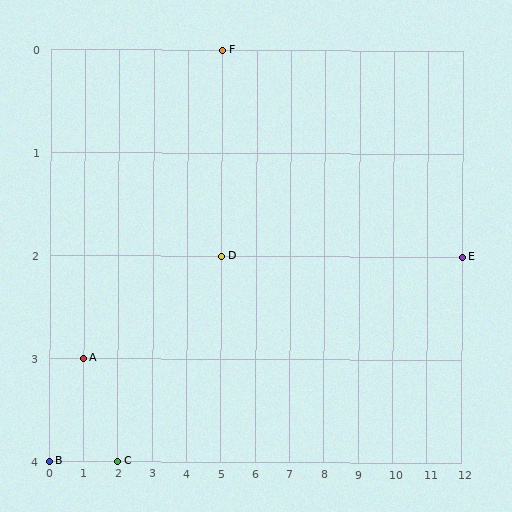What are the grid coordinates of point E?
Point E is at grid coordinates (12, 2).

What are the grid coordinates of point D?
Point D is at grid coordinates (5, 2).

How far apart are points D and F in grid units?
Points D and F are 2 rows apart.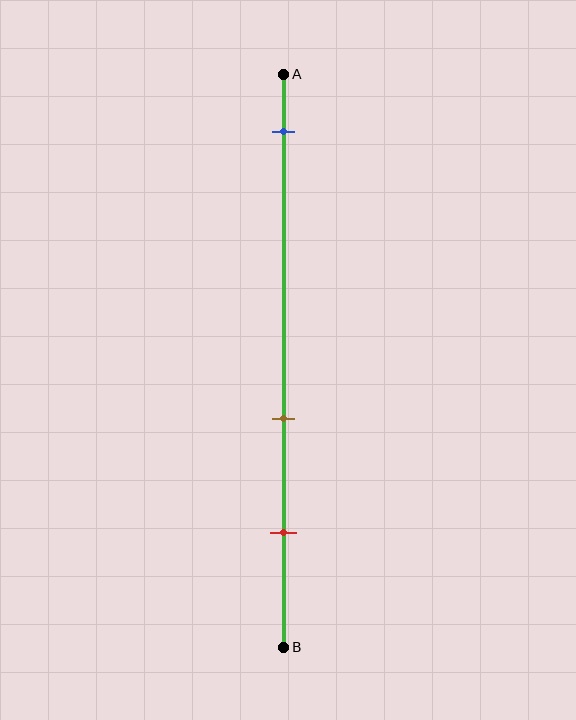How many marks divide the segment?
There are 3 marks dividing the segment.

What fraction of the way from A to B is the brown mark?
The brown mark is approximately 60% (0.6) of the way from A to B.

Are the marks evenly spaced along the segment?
No, the marks are not evenly spaced.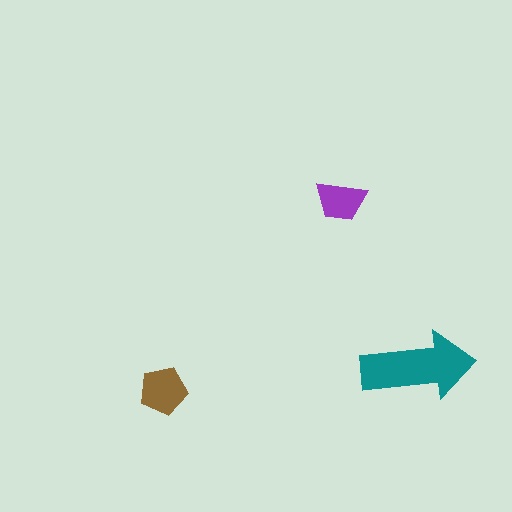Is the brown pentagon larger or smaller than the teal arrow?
Smaller.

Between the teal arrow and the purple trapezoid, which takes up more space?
The teal arrow.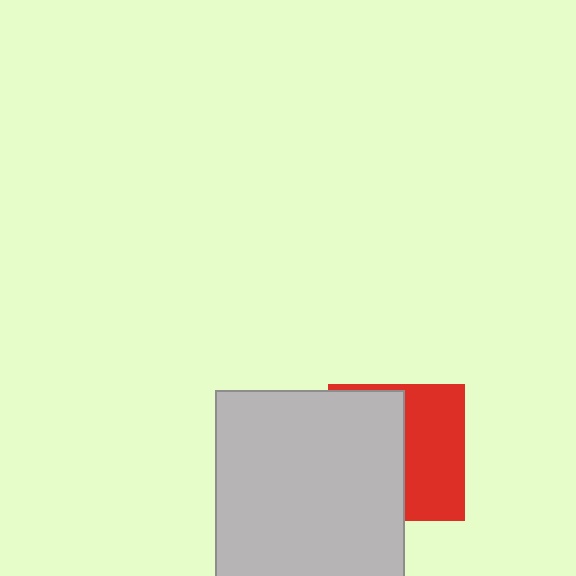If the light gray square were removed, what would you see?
You would see the complete red square.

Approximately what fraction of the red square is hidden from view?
Roughly 54% of the red square is hidden behind the light gray square.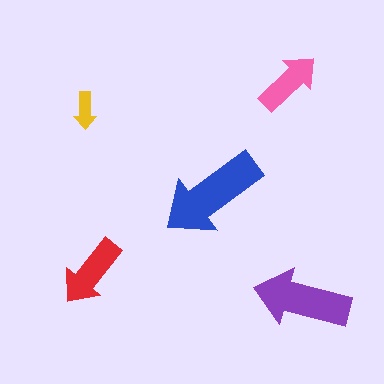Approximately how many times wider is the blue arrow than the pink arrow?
About 1.5 times wider.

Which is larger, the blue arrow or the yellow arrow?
The blue one.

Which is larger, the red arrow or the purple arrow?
The purple one.